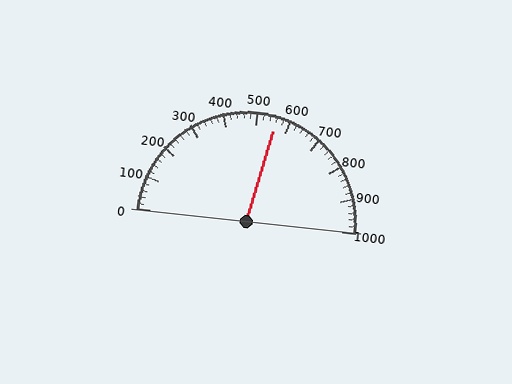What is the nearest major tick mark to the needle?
The nearest major tick mark is 600.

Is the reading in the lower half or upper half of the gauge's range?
The reading is in the upper half of the range (0 to 1000).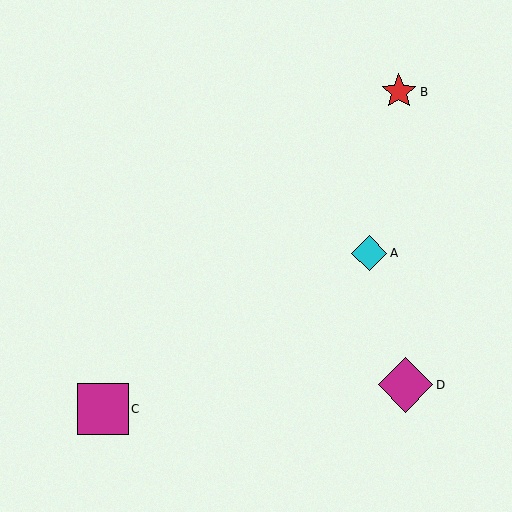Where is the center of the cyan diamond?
The center of the cyan diamond is at (369, 253).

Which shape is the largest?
The magenta diamond (labeled D) is the largest.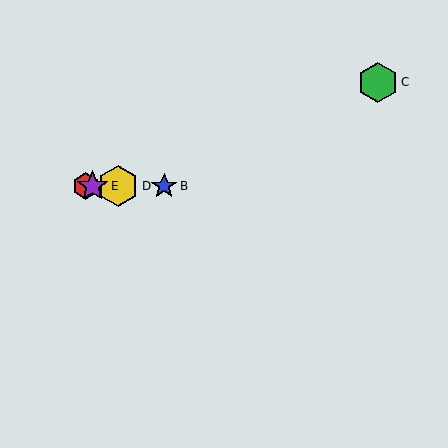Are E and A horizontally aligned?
Yes, both are at y≈186.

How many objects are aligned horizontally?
4 objects (A, B, D, E) are aligned horizontally.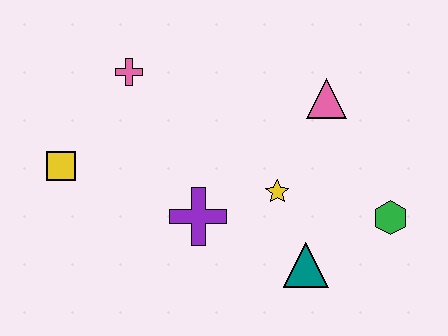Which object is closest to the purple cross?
The yellow star is closest to the purple cross.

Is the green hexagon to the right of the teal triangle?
Yes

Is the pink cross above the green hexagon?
Yes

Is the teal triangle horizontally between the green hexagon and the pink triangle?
No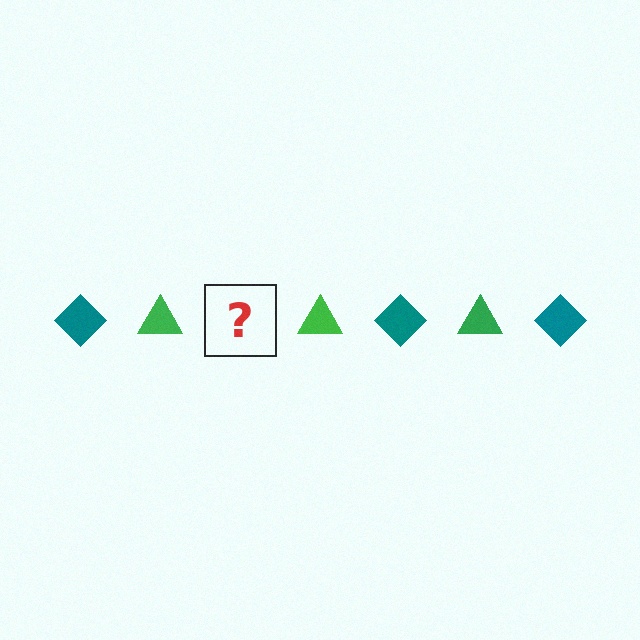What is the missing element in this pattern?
The missing element is a teal diamond.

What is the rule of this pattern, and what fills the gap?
The rule is that the pattern alternates between teal diamond and green triangle. The gap should be filled with a teal diamond.